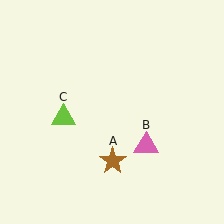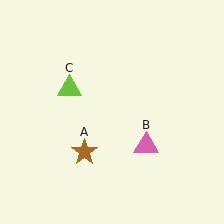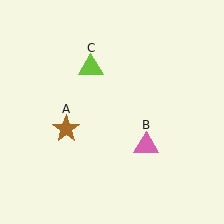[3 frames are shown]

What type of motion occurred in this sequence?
The brown star (object A), lime triangle (object C) rotated clockwise around the center of the scene.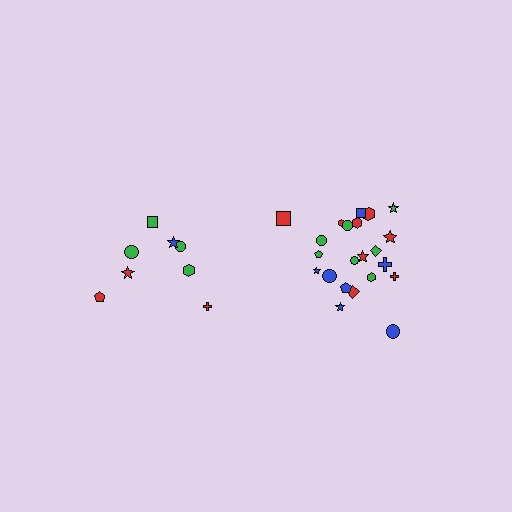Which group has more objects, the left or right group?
The right group.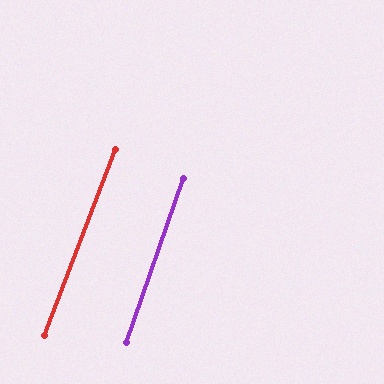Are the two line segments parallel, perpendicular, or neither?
Parallel — their directions differ by only 1.3°.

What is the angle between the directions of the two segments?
Approximately 1 degree.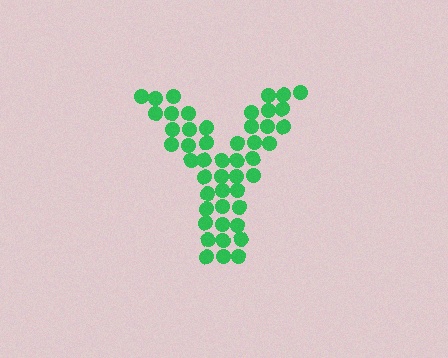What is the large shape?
The large shape is the letter Y.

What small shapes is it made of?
It is made of small circles.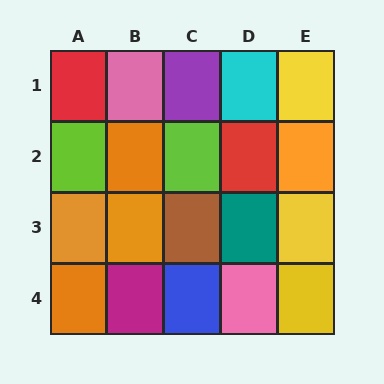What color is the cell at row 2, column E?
Orange.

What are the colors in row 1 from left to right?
Red, pink, purple, cyan, yellow.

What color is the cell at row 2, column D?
Red.